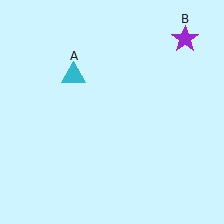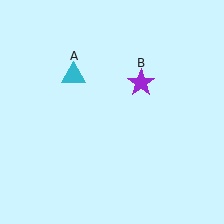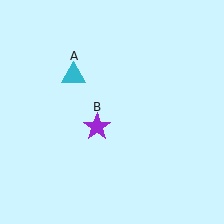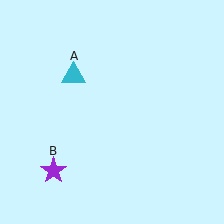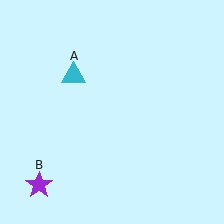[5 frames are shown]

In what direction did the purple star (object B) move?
The purple star (object B) moved down and to the left.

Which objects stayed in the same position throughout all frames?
Cyan triangle (object A) remained stationary.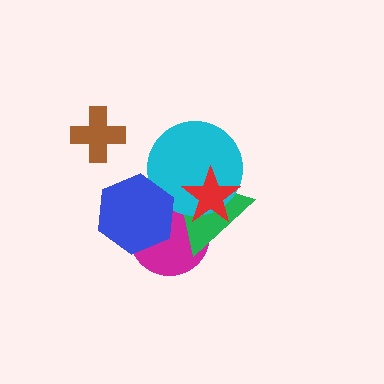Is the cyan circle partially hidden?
Yes, it is partially covered by another shape.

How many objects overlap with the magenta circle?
4 objects overlap with the magenta circle.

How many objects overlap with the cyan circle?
4 objects overlap with the cyan circle.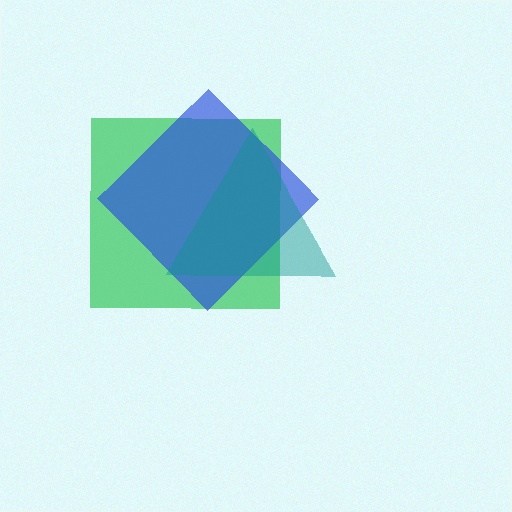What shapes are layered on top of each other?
The layered shapes are: a green square, a blue diamond, a teal triangle.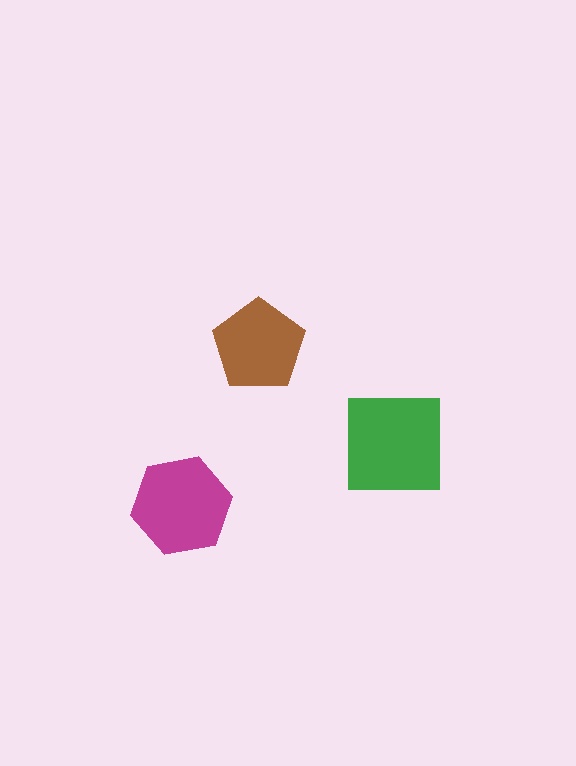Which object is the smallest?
The brown pentagon.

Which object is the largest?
The green square.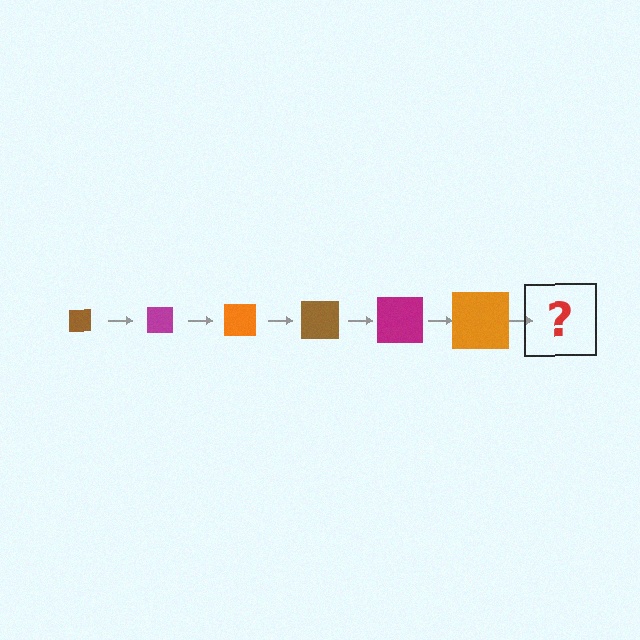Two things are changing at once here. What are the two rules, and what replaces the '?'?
The two rules are that the square grows larger each step and the color cycles through brown, magenta, and orange. The '?' should be a brown square, larger than the previous one.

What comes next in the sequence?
The next element should be a brown square, larger than the previous one.